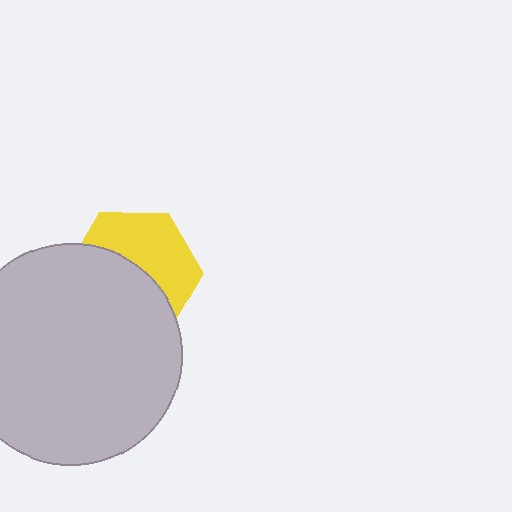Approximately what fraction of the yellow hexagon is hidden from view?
Roughly 53% of the yellow hexagon is hidden behind the light gray circle.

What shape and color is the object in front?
The object in front is a light gray circle.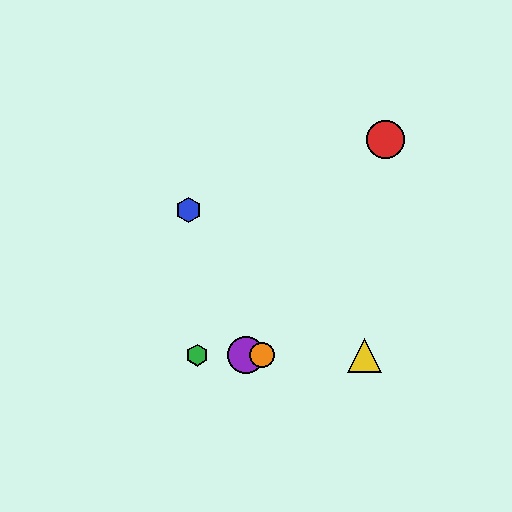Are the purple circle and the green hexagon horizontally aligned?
Yes, both are at y≈355.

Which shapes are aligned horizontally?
The green hexagon, the yellow triangle, the purple circle, the orange circle are aligned horizontally.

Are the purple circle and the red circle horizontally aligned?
No, the purple circle is at y≈355 and the red circle is at y≈140.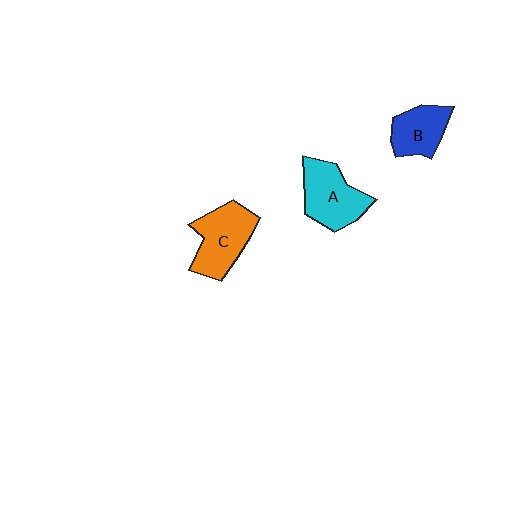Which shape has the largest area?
Shape C (orange).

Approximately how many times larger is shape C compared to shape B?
Approximately 1.4 times.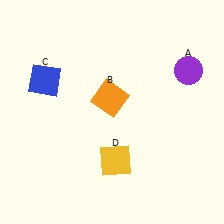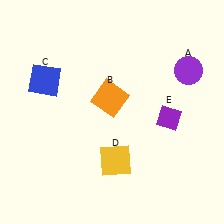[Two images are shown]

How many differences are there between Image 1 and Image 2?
There is 1 difference between the two images.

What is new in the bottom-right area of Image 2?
A purple diamond (E) was added in the bottom-right area of Image 2.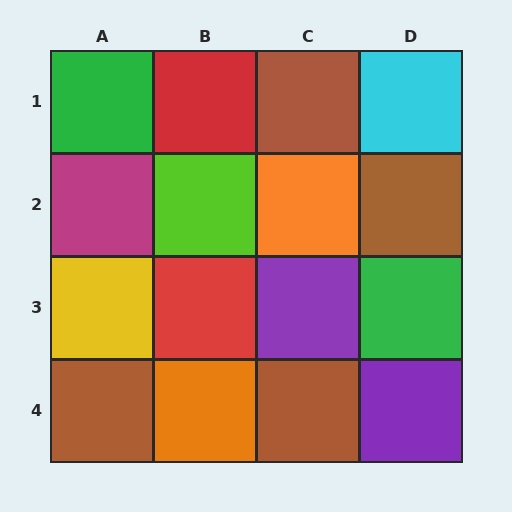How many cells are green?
2 cells are green.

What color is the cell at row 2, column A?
Magenta.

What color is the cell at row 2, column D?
Brown.